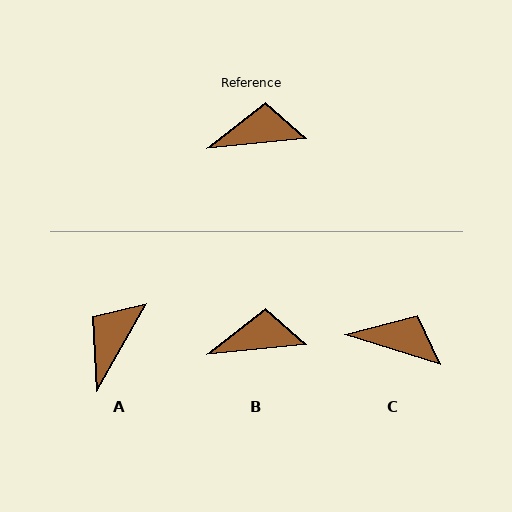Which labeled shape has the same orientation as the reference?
B.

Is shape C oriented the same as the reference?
No, it is off by about 23 degrees.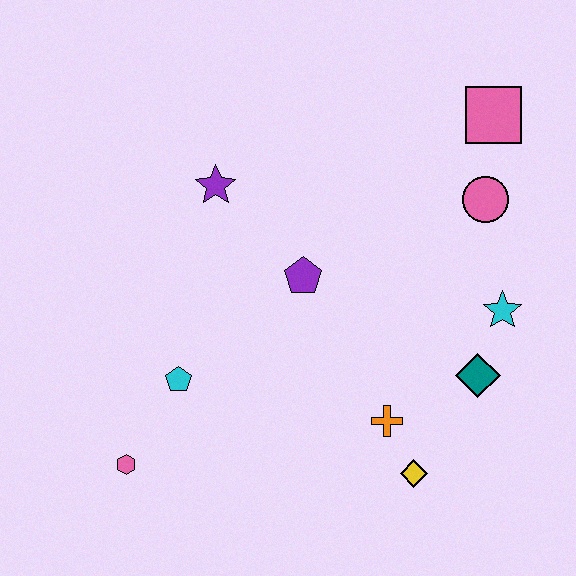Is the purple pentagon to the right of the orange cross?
No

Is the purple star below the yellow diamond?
No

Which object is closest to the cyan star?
The teal diamond is closest to the cyan star.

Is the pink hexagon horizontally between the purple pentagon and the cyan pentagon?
No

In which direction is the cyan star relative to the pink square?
The cyan star is below the pink square.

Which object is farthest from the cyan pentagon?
The pink square is farthest from the cyan pentagon.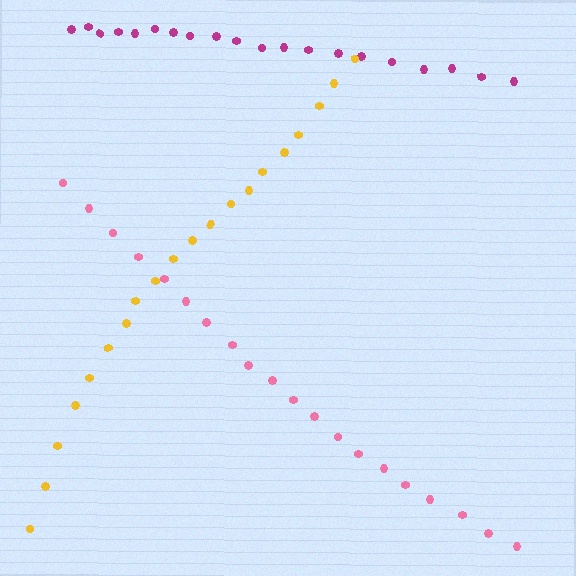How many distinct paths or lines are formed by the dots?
There are 3 distinct paths.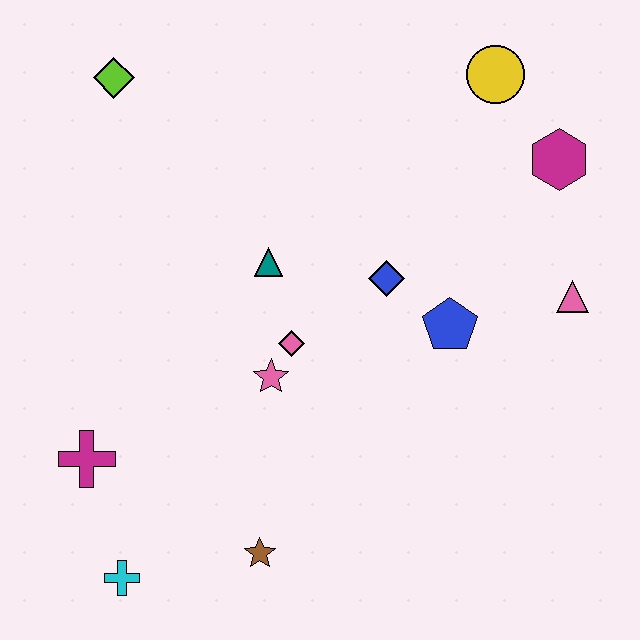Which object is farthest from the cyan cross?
The yellow circle is farthest from the cyan cross.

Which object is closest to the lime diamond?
The teal triangle is closest to the lime diamond.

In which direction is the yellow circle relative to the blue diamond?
The yellow circle is above the blue diamond.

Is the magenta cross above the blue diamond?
No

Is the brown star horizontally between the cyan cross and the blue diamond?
Yes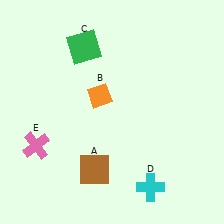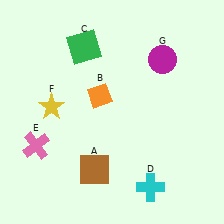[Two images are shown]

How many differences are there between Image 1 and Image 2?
There are 2 differences between the two images.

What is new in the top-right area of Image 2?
A magenta circle (G) was added in the top-right area of Image 2.